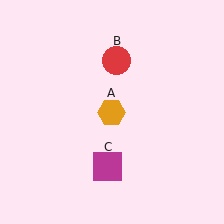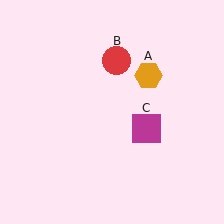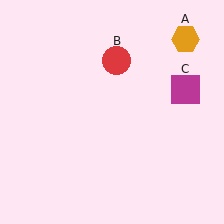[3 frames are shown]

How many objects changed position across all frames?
2 objects changed position: orange hexagon (object A), magenta square (object C).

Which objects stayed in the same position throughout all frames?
Red circle (object B) remained stationary.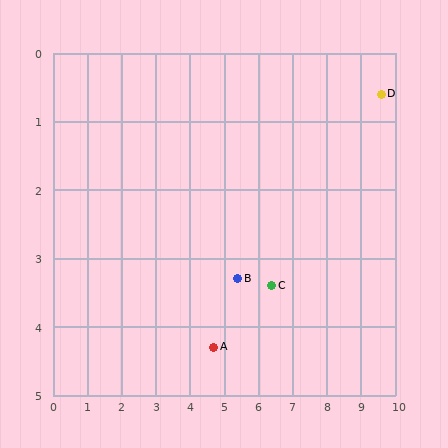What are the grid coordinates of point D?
Point D is at approximately (9.6, 0.6).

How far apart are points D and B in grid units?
Points D and B are about 5.0 grid units apart.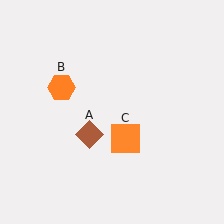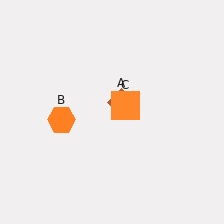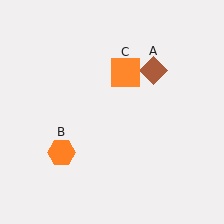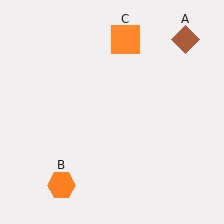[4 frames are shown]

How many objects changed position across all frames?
3 objects changed position: brown diamond (object A), orange hexagon (object B), orange square (object C).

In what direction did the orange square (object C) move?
The orange square (object C) moved up.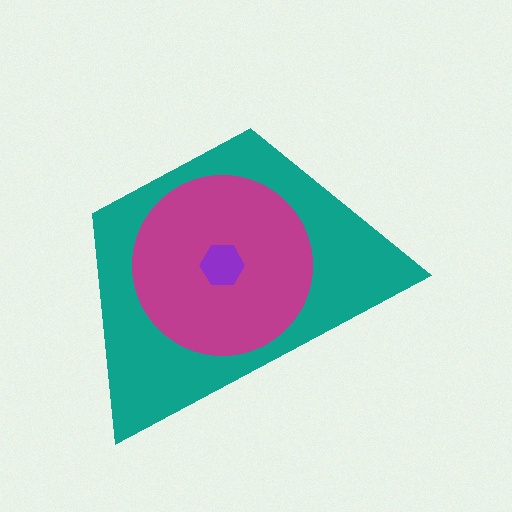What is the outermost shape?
The teal trapezoid.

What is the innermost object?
The purple hexagon.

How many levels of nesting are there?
3.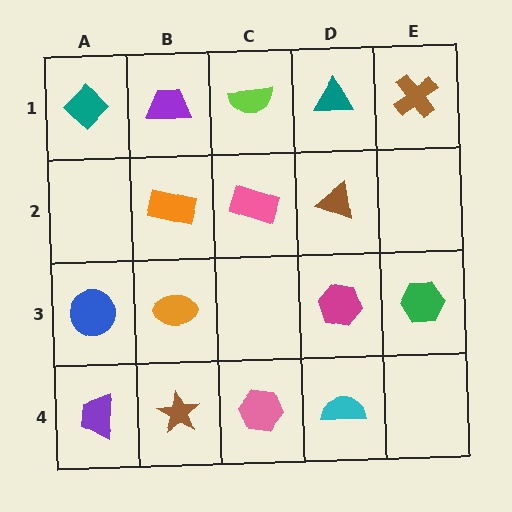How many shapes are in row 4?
4 shapes.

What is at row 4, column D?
A cyan semicircle.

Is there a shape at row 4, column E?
No, that cell is empty.